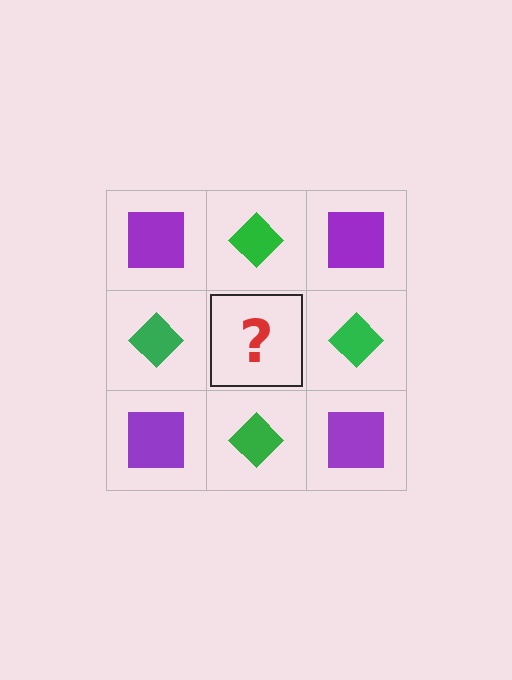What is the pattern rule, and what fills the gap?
The rule is that it alternates purple square and green diamond in a checkerboard pattern. The gap should be filled with a purple square.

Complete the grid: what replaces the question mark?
The question mark should be replaced with a purple square.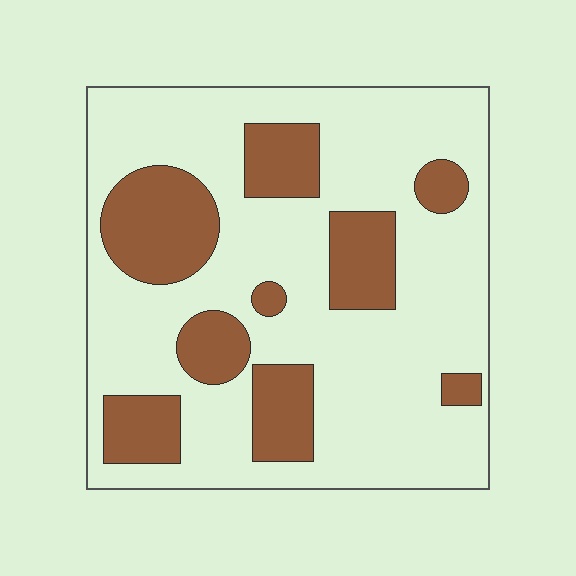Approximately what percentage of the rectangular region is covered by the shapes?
Approximately 25%.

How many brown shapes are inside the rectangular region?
9.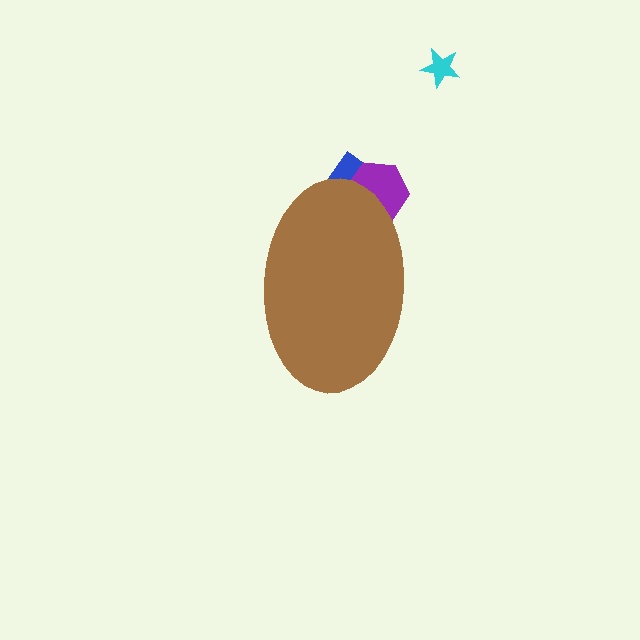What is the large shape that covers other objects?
A brown ellipse.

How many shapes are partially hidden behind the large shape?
2 shapes are partially hidden.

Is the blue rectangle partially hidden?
Yes, the blue rectangle is partially hidden behind the brown ellipse.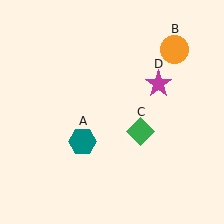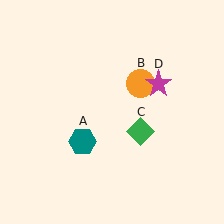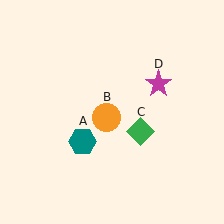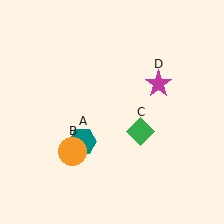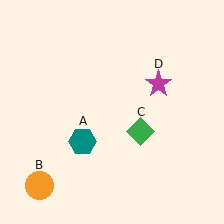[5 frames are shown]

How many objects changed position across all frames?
1 object changed position: orange circle (object B).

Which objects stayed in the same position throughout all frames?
Teal hexagon (object A) and green diamond (object C) and magenta star (object D) remained stationary.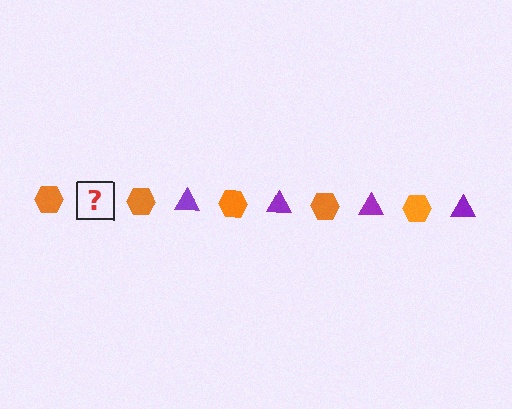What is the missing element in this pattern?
The missing element is a purple triangle.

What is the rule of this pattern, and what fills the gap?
The rule is that the pattern alternates between orange hexagon and purple triangle. The gap should be filled with a purple triangle.